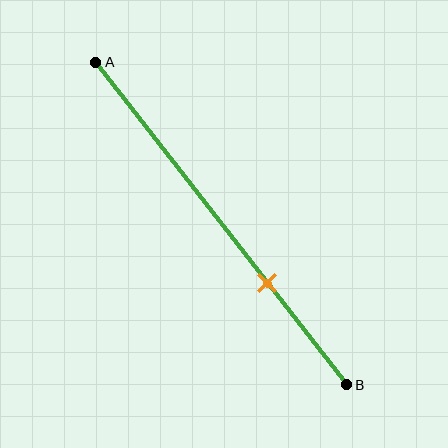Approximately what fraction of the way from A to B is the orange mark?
The orange mark is approximately 70% of the way from A to B.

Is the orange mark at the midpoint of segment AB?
No, the mark is at about 70% from A, not at the 50% midpoint.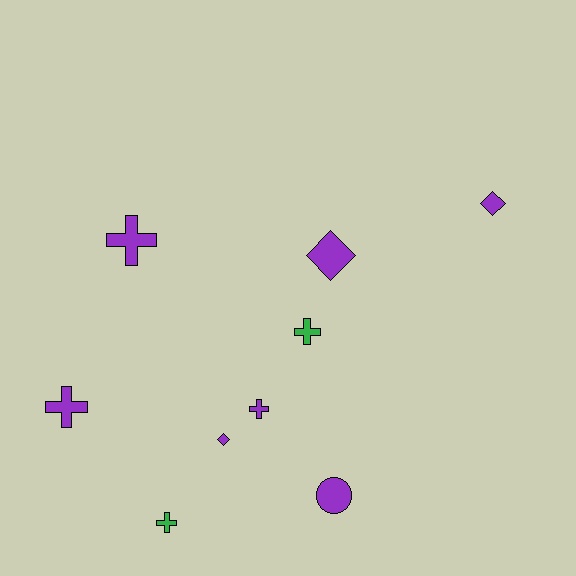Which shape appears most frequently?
Cross, with 5 objects.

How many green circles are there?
There are no green circles.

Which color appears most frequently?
Purple, with 7 objects.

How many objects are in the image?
There are 9 objects.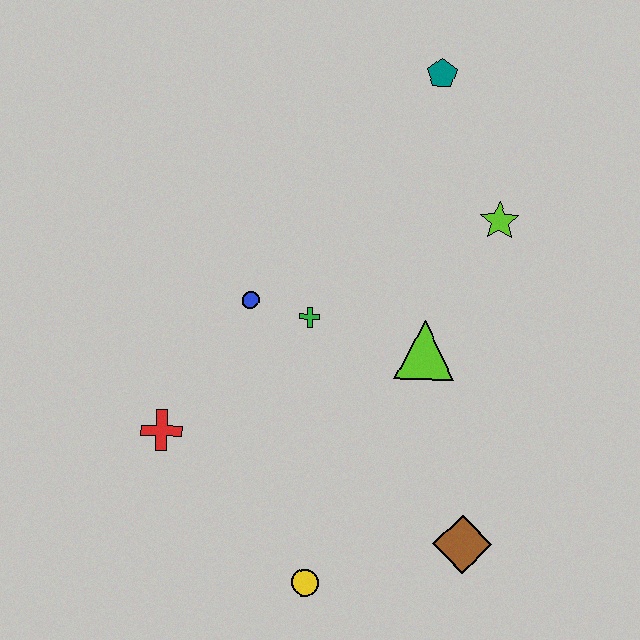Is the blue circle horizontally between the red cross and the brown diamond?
Yes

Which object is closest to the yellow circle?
The brown diamond is closest to the yellow circle.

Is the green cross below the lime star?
Yes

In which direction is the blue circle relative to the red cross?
The blue circle is above the red cross.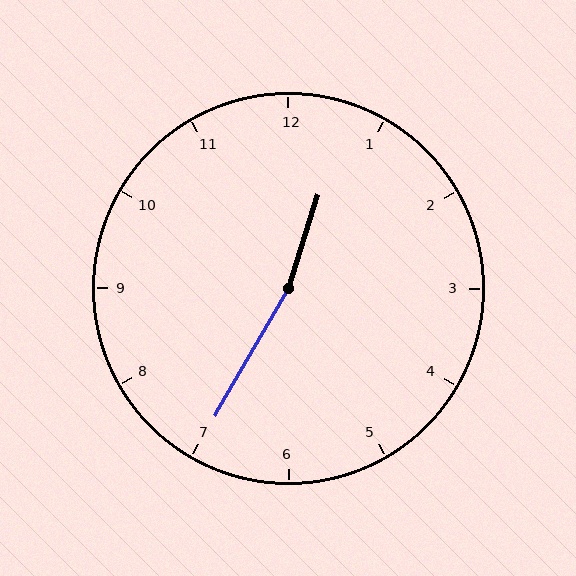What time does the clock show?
12:35.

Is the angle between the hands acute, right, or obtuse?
It is obtuse.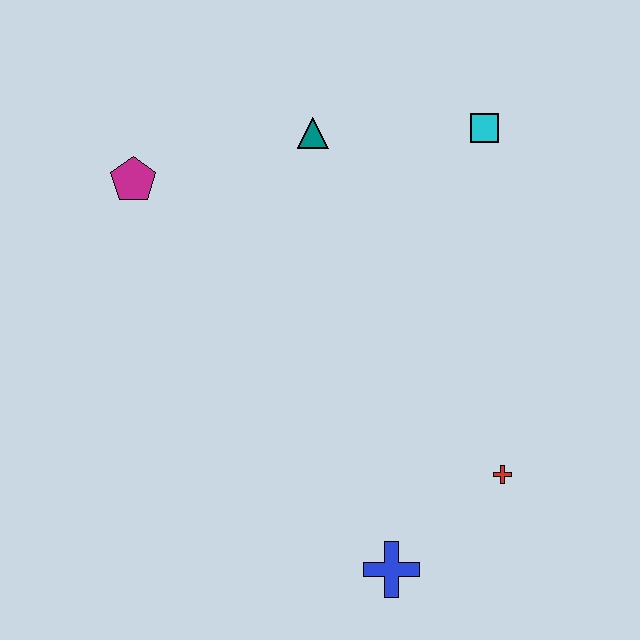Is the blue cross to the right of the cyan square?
No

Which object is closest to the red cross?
The blue cross is closest to the red cross.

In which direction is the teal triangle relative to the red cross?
The teal triangle is above the red cross.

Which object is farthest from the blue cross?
The magenta pentagon is farthest from the blue cross.